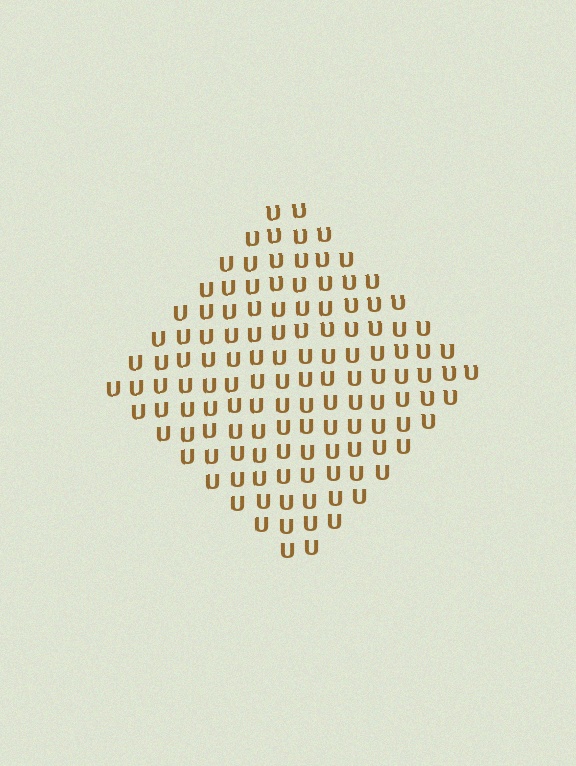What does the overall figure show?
The overall figure shows a diamond.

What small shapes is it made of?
It is made of small letter U's.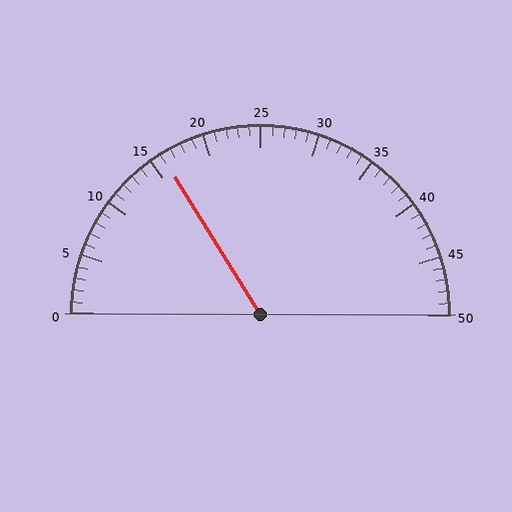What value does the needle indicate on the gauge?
The needle indicates approximately 16.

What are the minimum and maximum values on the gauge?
The gauge ranges from 0 to 50.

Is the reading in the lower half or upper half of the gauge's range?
The reading is in the lower half of the range (0 to 50).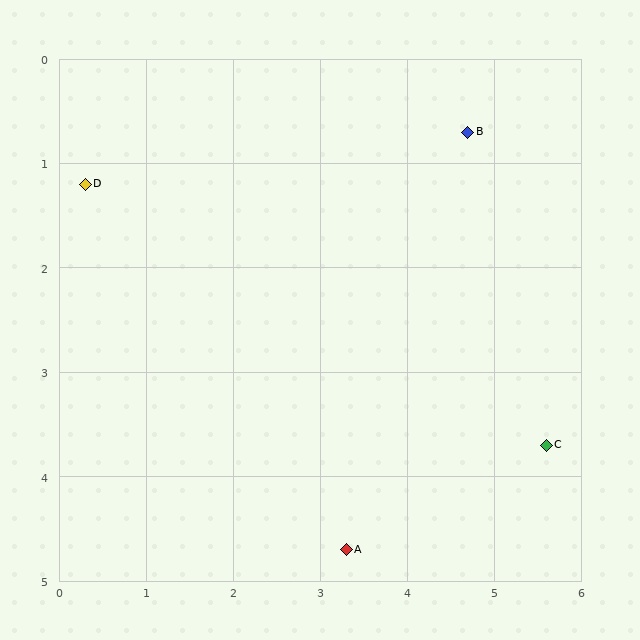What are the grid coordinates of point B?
Point B is at approximately (4.7, 0.7).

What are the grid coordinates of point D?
Point D is at approximately (0.3, 1.2).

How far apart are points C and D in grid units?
Points C and D are about 5.9 grid units apart.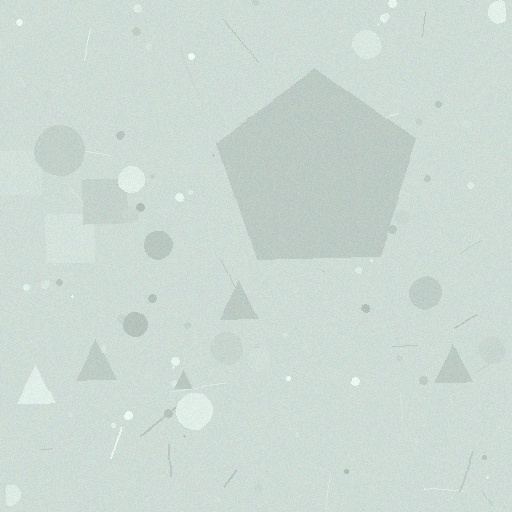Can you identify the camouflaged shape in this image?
The camouflaged shape is a pentagon.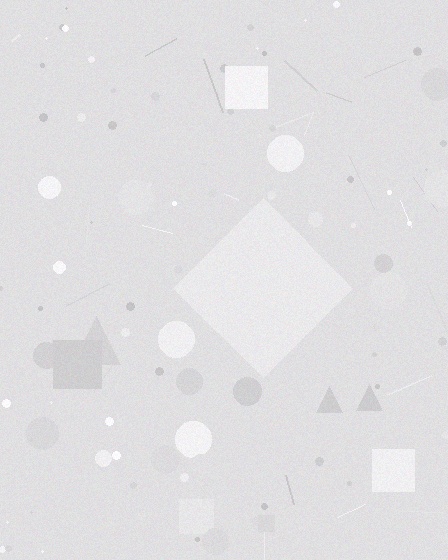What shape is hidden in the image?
A diamond is hidden in the image.